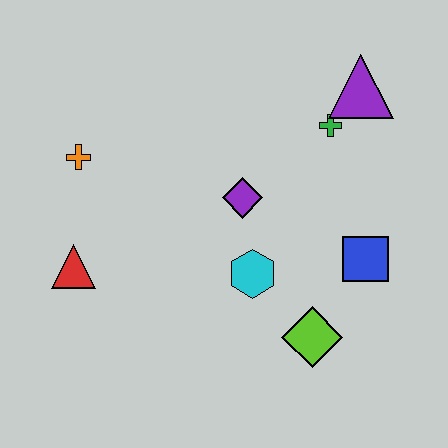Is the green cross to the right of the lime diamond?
Yes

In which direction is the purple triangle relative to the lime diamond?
The purple triangle is above the lime diamond.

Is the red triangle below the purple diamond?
Yes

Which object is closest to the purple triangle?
The green cross is closest to the purple triangle.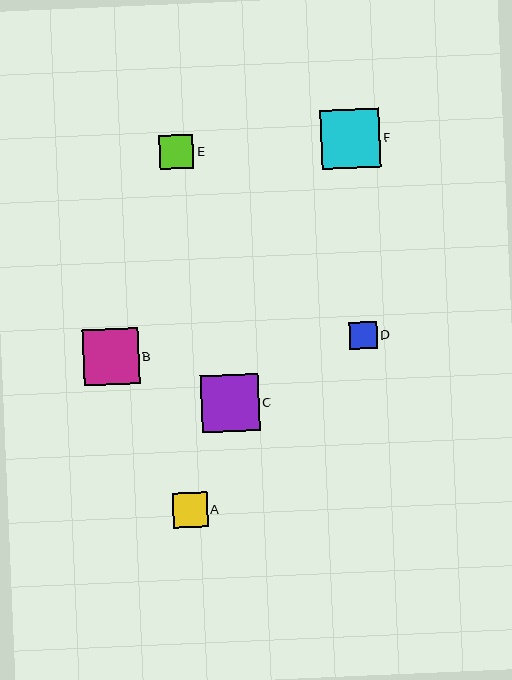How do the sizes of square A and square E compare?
Square A and square E are approximately the same size.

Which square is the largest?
Square F is the largest with a size of approximately 59 pixels.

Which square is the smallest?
Square D is the smallest with a size of approximately 28 pixels.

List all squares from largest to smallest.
From largest to smallest: F, C, B, A, E, D.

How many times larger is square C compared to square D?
Square C is approximately 2.1 times the size of square D.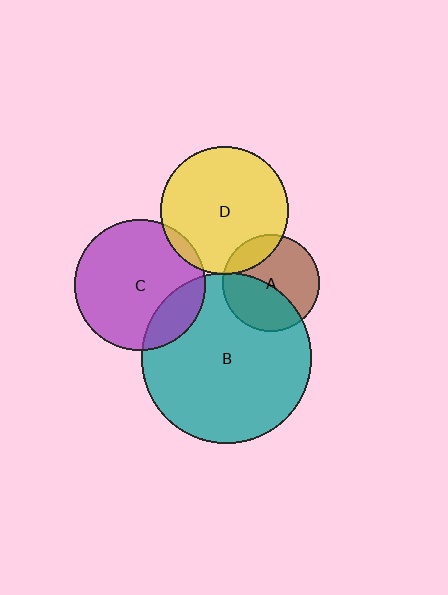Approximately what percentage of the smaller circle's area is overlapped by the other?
Approximately 40%.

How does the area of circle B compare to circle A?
Approximately 3.1 times.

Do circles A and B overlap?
Yes.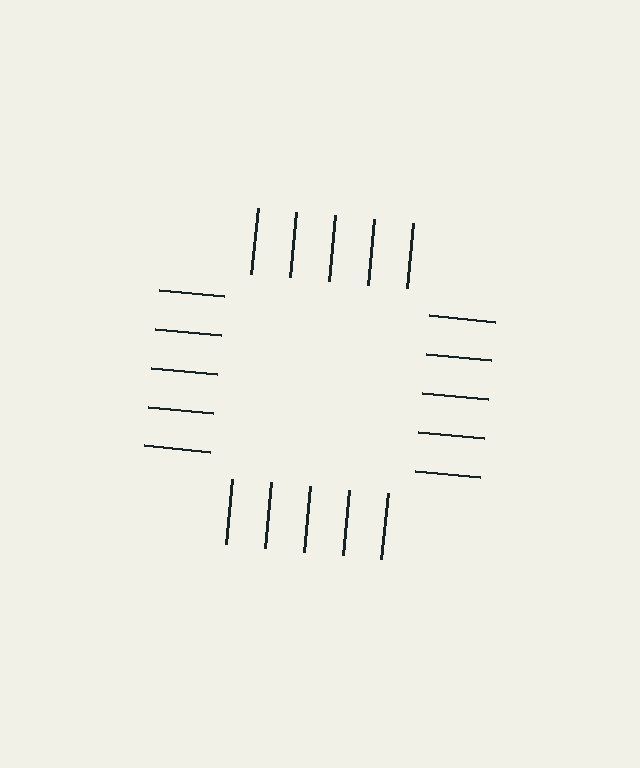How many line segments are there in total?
20 — 5 along each of the 4 edges.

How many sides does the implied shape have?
4 sides — the line-ends trace a square.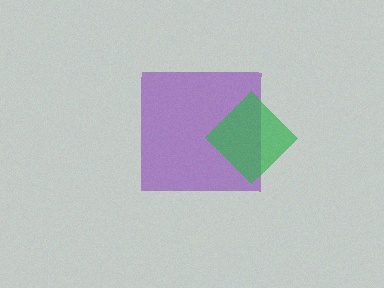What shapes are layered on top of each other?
The layered shapes are: a purple square, a green diamond.